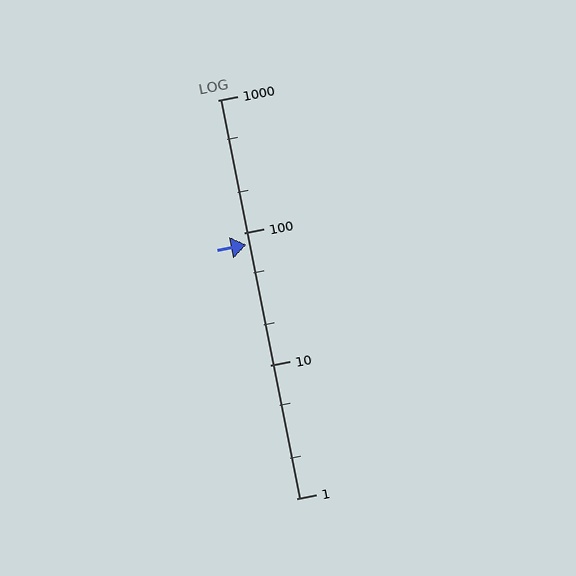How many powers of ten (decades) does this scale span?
The scale spans 3 decades, from 1 to 1000.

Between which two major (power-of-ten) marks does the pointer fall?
The pointer is between 10 and 100.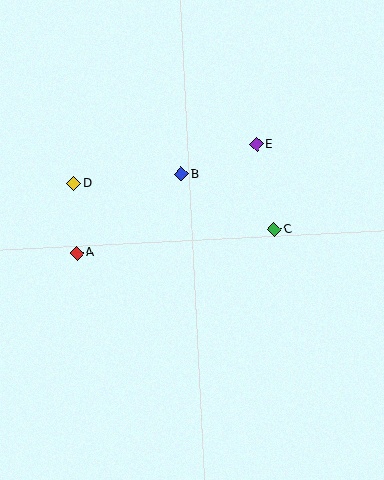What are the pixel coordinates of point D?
Point D is at (74, 184).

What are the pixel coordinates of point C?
Point C is at (274, 230).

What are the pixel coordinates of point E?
Point E is at (257, 145).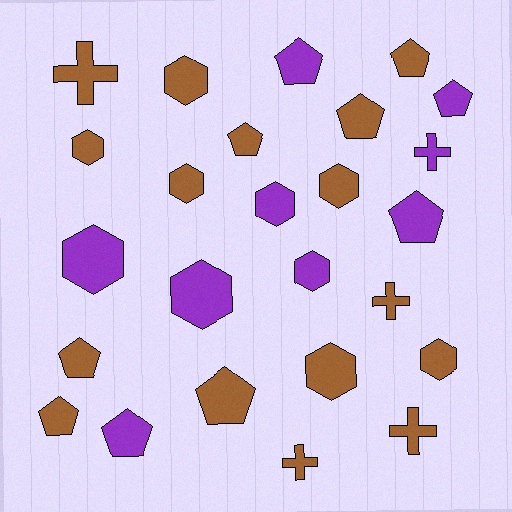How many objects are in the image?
There are 25 objects.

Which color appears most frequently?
Brown, with 16 objects.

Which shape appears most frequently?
Pentagon, with 10 objects.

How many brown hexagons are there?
There are 6 brown hexagons.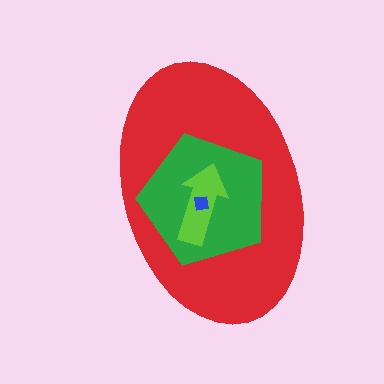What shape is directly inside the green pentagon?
The lime arrow.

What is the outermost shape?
The red ellipse.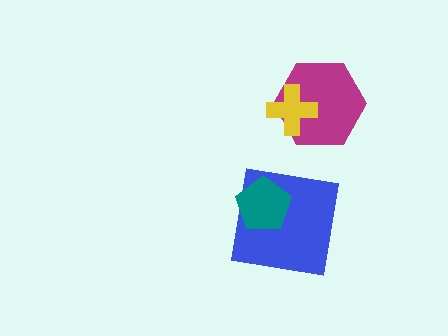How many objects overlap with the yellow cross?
1 object overlaps with the yellow cross.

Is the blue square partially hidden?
Yes, it is partially covered by another shape.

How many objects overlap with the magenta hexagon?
1 object overlaps with the magenta hexagon.